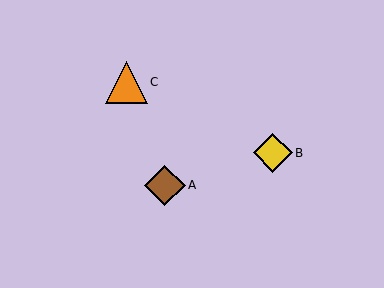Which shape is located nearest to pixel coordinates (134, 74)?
The orange triangle (labeled C) at (126, 82) is nearest to that location.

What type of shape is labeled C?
Shape C is an orange triangle.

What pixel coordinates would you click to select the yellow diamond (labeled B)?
Click at (273, 153) to select the yellow diamond B.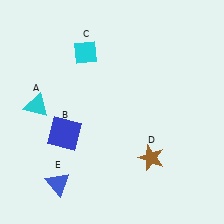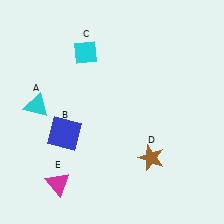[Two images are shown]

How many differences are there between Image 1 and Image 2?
There is 1 difference between the two images.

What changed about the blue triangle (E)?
In Image 1, E is blue. In Image 2, it changed to magenta.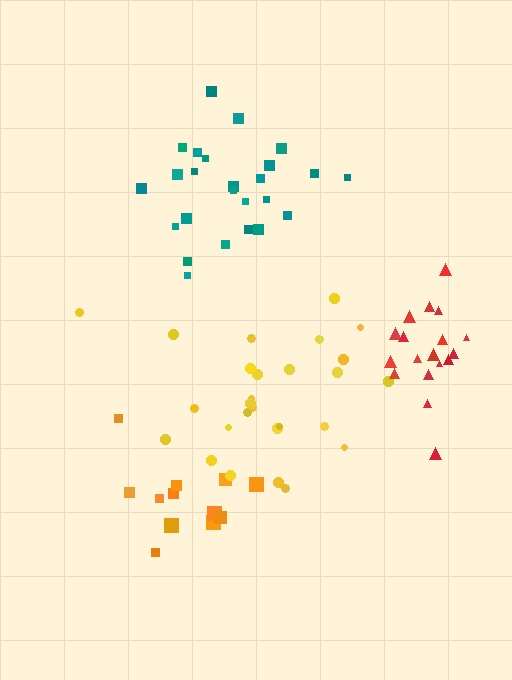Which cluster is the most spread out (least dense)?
Yellow.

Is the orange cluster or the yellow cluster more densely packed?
Orange.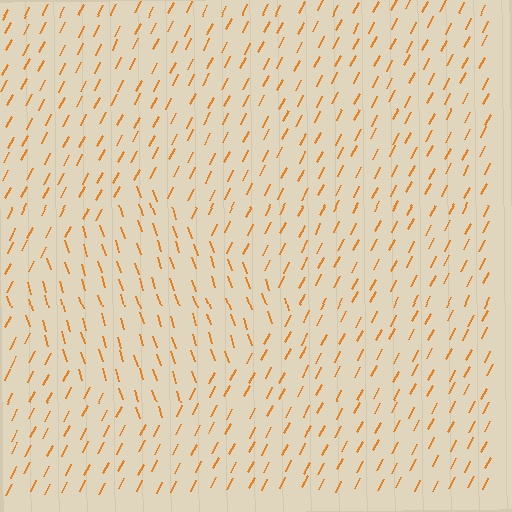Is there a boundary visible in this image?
Yes, there is a texture boundary formed by a change in line orientation.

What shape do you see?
I see a diamond.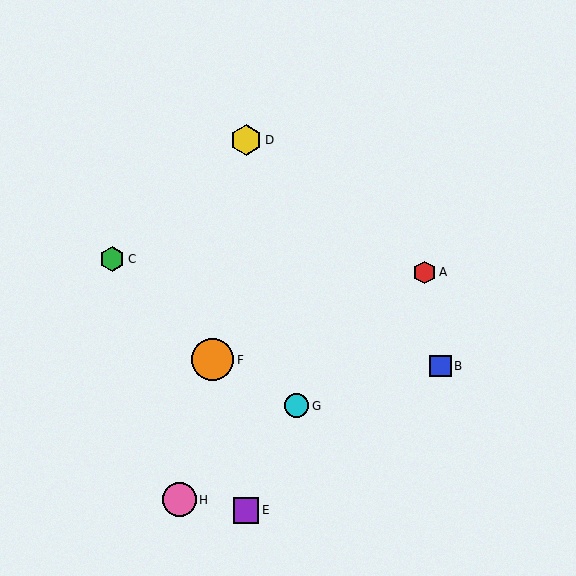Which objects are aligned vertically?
Objects D, E are aligned vertically.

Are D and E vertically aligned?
Yes, both are at x≈246.